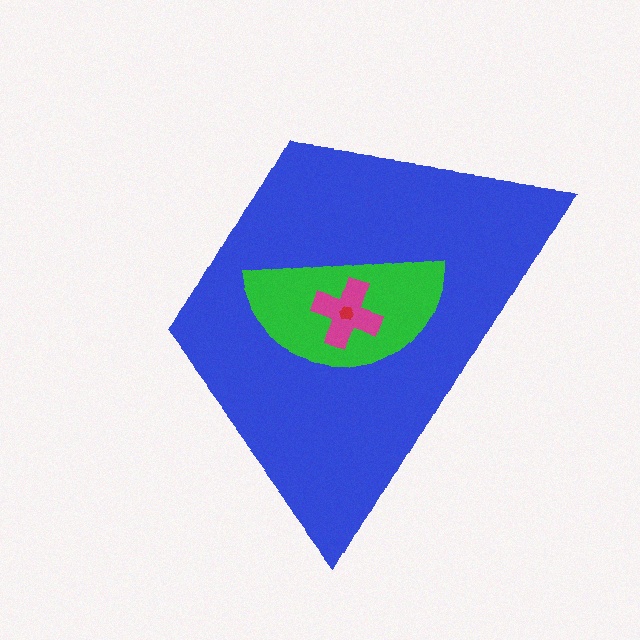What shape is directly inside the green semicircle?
The magenta cross.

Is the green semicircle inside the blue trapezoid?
Yes.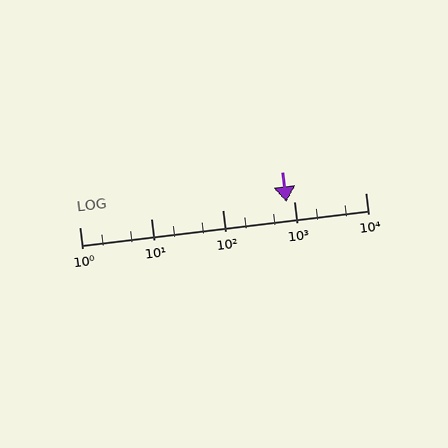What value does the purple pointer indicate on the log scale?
The pointer indicates approximately 780.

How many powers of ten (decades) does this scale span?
The scale spans 4 decades, from 1 to 10000.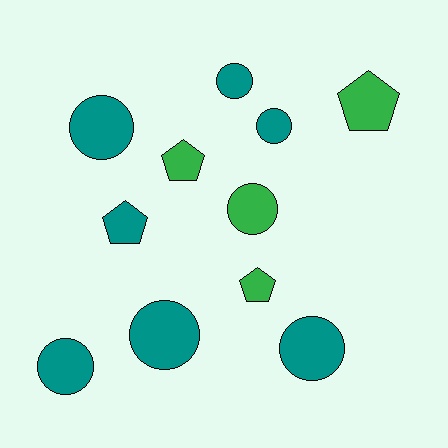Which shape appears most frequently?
Circle, with 7 objects.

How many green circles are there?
There is 1 green circle.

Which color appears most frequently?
Teal, with 7 objects.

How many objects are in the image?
There are 11 objects.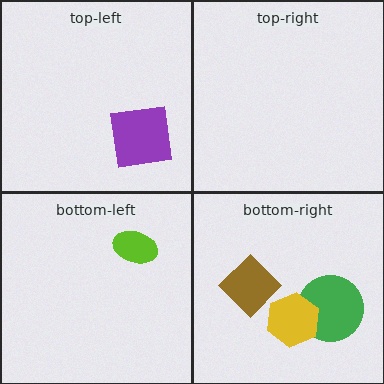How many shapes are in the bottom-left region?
1.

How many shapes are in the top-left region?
1.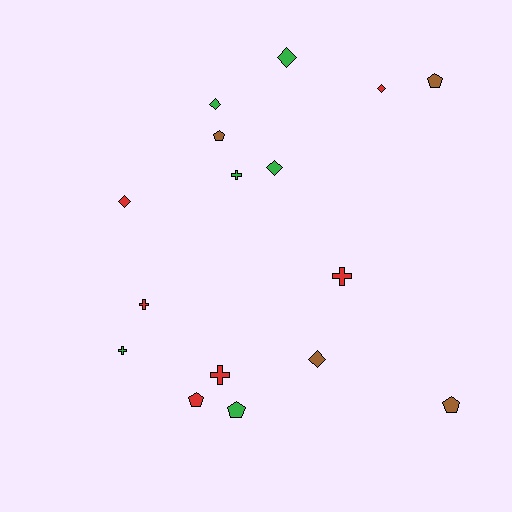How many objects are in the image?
There are 16 objects.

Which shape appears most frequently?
Diamond, with 6 objects.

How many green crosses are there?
There are 2 green crosses.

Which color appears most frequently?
Red, with 6 objects.